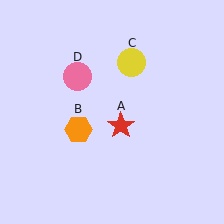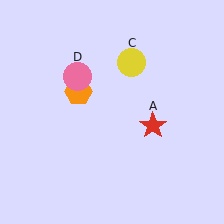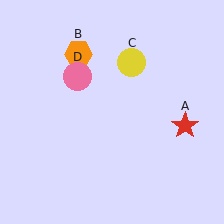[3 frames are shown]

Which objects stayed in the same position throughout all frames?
Yellow circle (object C) and pink circle (object D) remained stationary.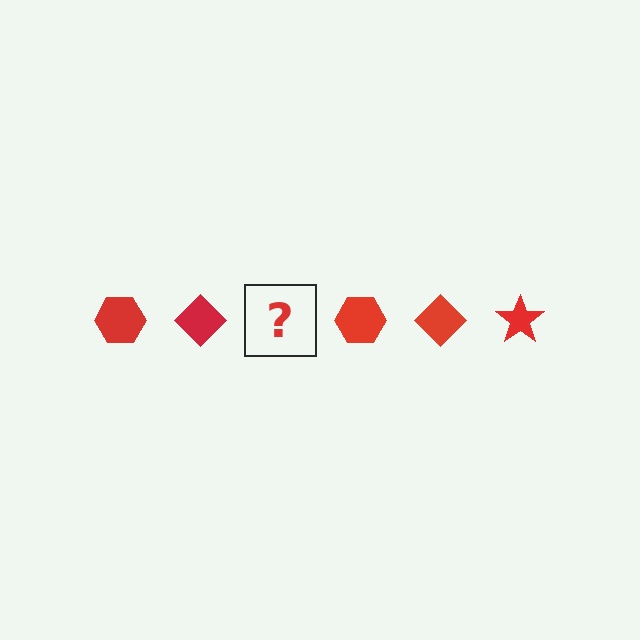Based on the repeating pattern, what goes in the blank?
The blank should be a red star.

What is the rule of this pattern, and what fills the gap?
The rule is that the pattern cycles through hexagon, diamond, star shapes in red. The gap should be filled with a red star.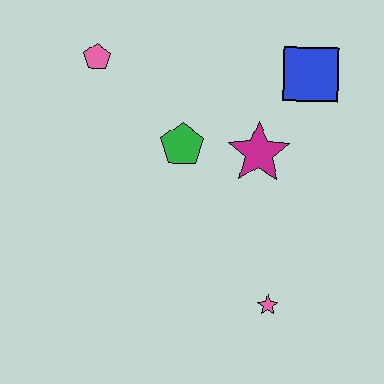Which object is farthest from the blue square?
The pink star is farthest from the blue square.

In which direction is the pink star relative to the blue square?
The pink star is below the blue square.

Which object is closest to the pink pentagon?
The green pentagon is closest to the pink pentagon.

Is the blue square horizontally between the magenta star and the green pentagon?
No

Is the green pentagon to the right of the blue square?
No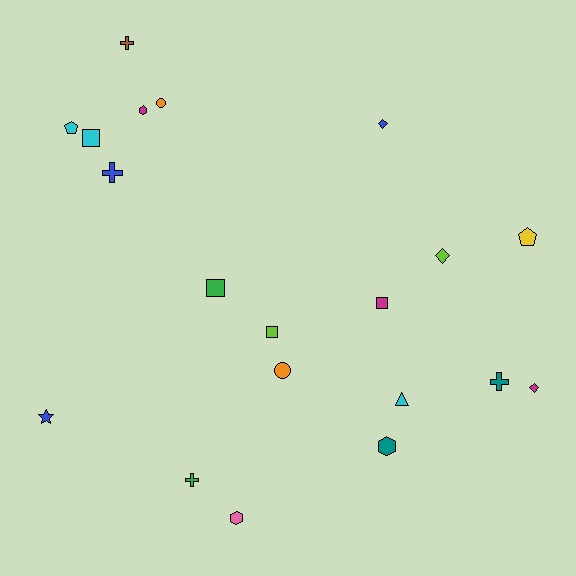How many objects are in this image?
There are 20 objects.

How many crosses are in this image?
There are 4 crosses.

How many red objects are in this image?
There are no red objects.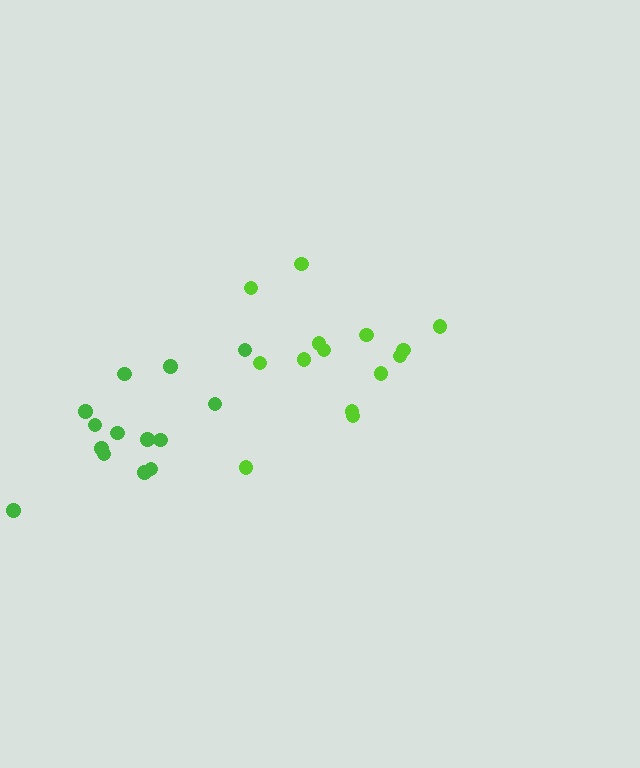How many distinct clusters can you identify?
There are 2 distinct clusters.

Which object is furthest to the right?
The lime cluster is rightmost.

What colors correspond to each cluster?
The clusters are colored: green, lime.